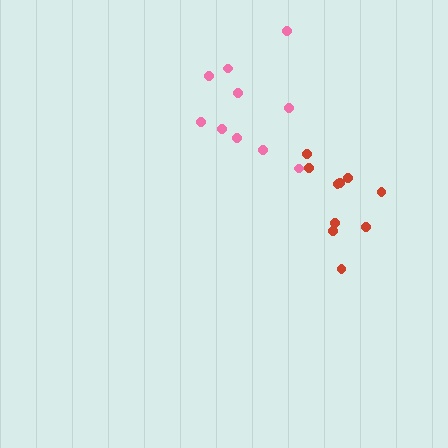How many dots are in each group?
Group 1: 10 dots, Group 2: 10 dots (20 total).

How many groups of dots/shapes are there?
There are 2 groups.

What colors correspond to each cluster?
The clusters are colored: red, pink.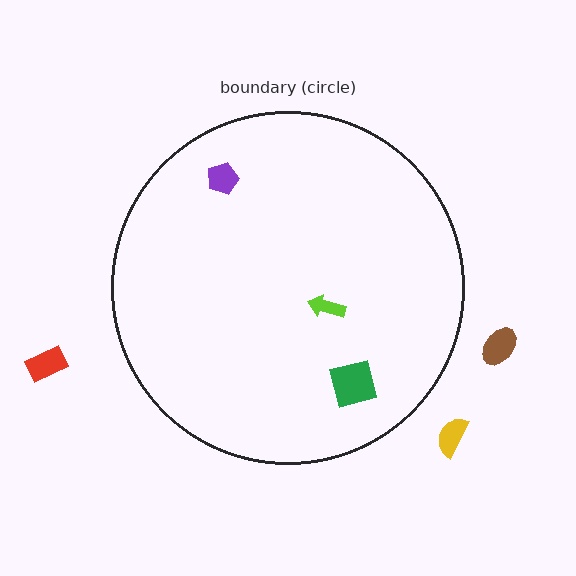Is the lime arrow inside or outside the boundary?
Inside.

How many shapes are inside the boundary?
3 inside, 3 outside.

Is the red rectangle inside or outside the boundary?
Outside.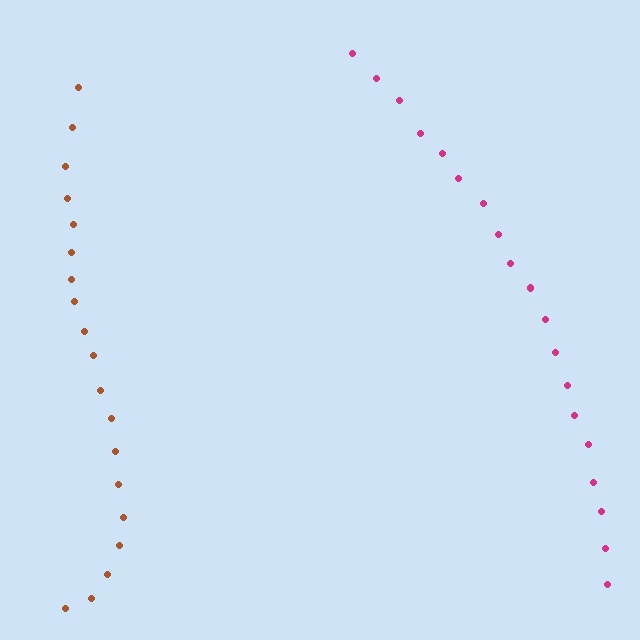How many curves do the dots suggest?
There are 2 distinct paths.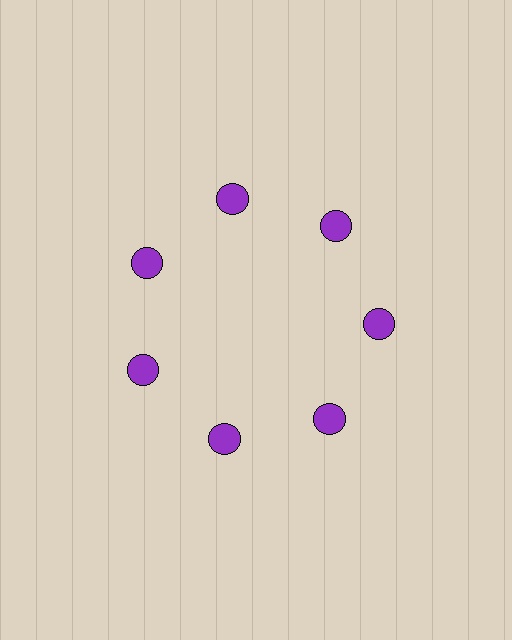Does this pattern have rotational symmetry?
Yes, this pattern has 7-fold rotational symmetry. It looks the same after rotating 51 degrees around the center.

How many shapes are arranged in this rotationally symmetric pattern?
There are 7 shapes, arranged in 7 groups of 1.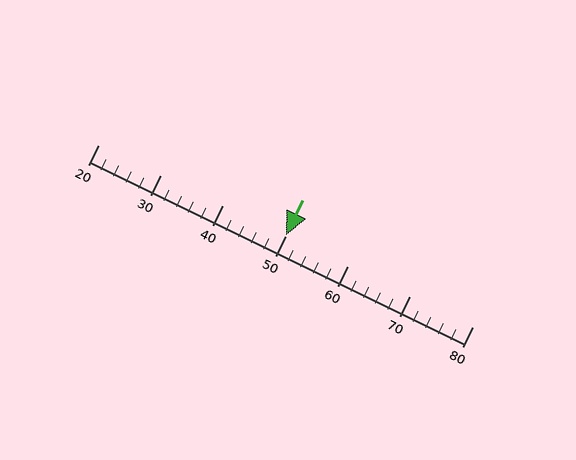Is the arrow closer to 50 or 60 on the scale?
The arrow is closer to 50.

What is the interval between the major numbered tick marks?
The major tick marks are spaced 10 units apart.